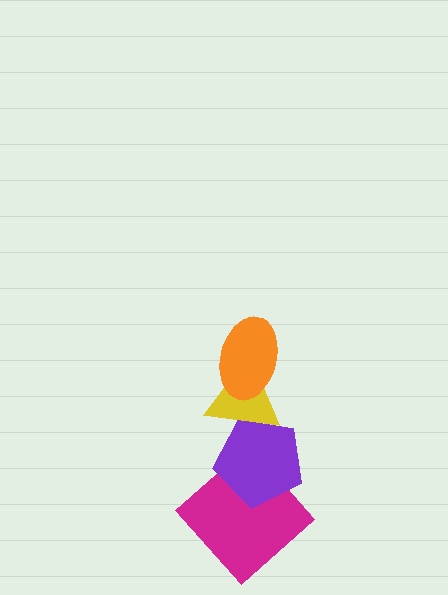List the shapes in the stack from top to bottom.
From top to bottom: the orange ellipse, the yellow triangle, the purple pentagon, the magenta diamond.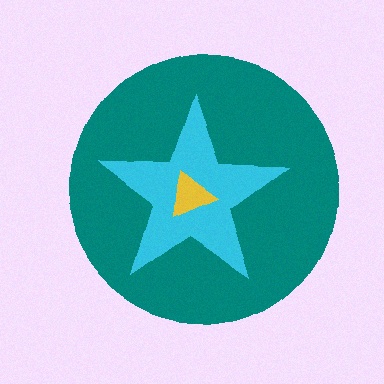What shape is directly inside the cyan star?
The yellow triangle.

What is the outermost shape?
The teal circle.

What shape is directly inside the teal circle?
The cyan star.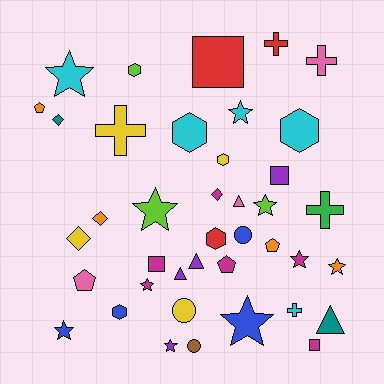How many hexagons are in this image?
There are 6 hexagons.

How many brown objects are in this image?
There is 1 brown object.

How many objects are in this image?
There are 40 objects.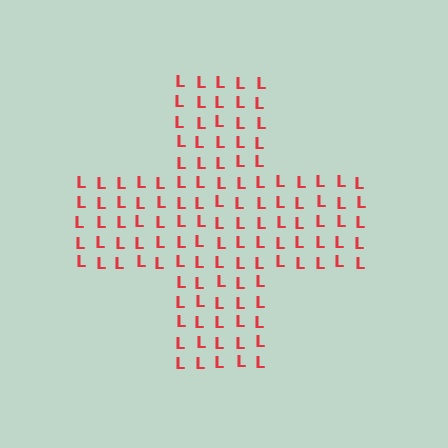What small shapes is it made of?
It is made of small letter L's.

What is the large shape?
The large shape is a cross.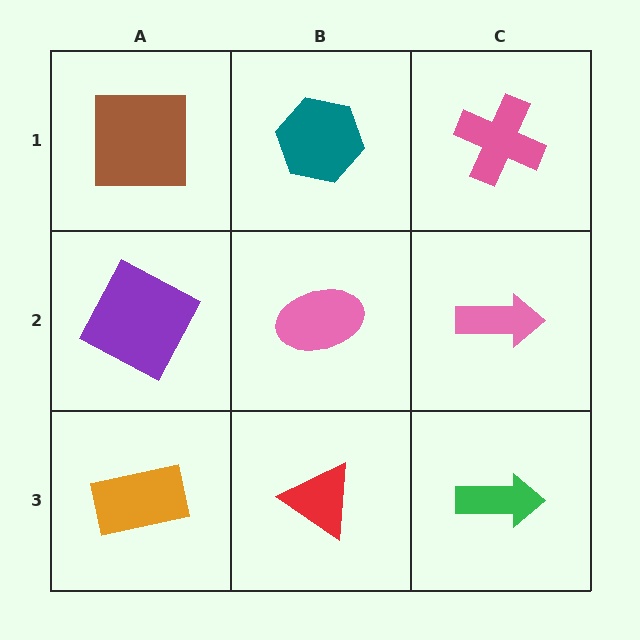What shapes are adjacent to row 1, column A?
A purple square (row 2, column A), a teal hexagon (row 1, column B).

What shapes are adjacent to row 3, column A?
A purple square (row 2, column A), a red triangle (row 3, column B).